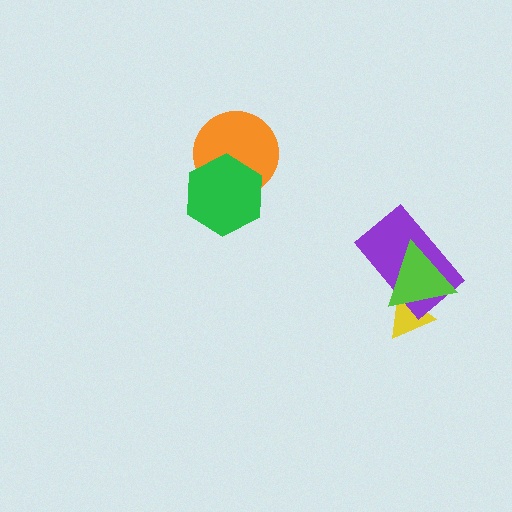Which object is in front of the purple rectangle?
The lime triangle is in front of the purple rectangle.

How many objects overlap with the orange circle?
1 object overlaps with the orange circle.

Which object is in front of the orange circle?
The green hexagon is in front of the orange circle.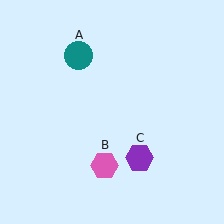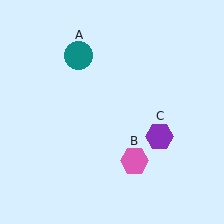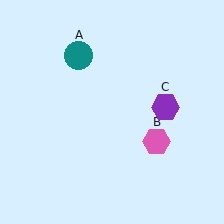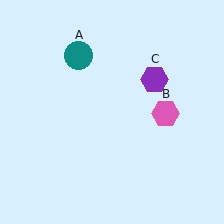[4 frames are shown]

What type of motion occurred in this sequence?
The pink hexagon (object B), purple hexagon (object C) rotated counterclockwise around the center of the scene.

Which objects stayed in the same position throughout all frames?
Teal circle (object A) remained stationary.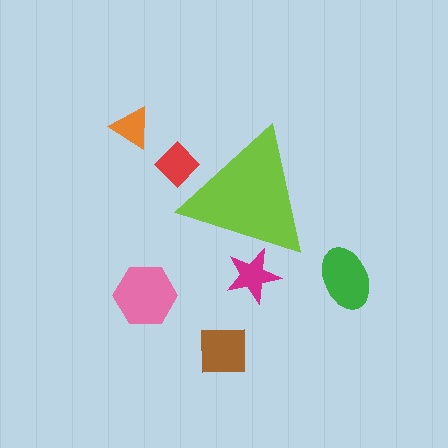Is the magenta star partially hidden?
Yes, the magenta star is partially hidden behind the lime triangle.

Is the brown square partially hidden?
No, the brown square is fully visible.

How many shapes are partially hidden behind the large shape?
2 shapes are partially hidden.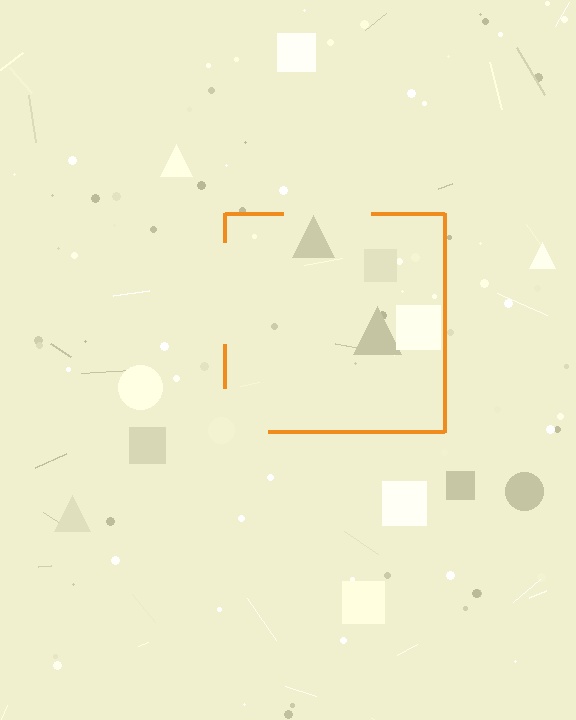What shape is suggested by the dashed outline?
The dashed outline suggests a square.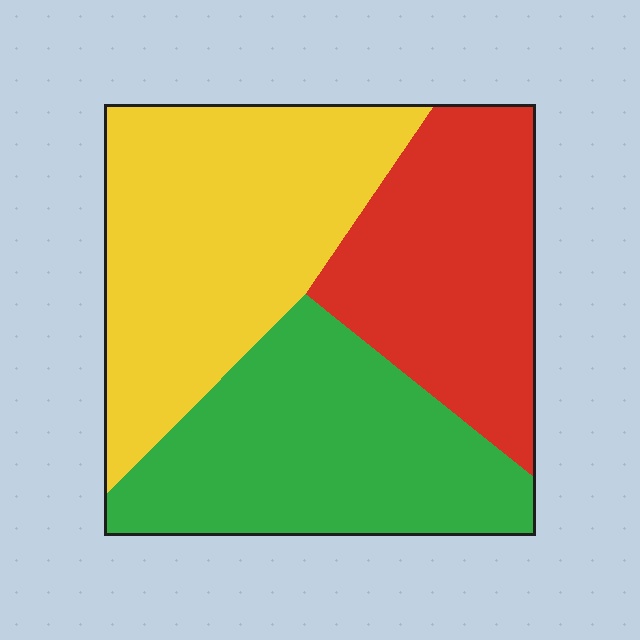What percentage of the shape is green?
Green covers around 35% of the shape.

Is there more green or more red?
Green.